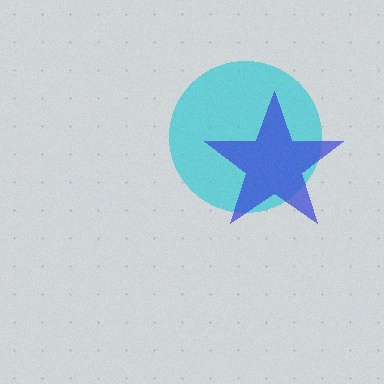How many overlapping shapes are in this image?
There are 2 overlapping shapes in the image.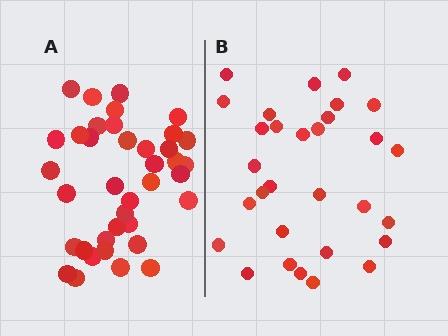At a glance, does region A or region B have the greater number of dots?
Region A (the left region) has more dots.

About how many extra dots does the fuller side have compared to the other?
Region A has roughly 8 or so more dots than region B.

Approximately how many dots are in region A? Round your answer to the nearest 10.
About 40 dots. (The exact count is 38, which rounds to 40.)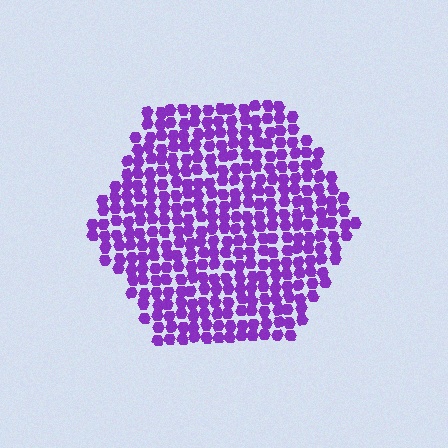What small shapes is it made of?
It is made of small hexagons.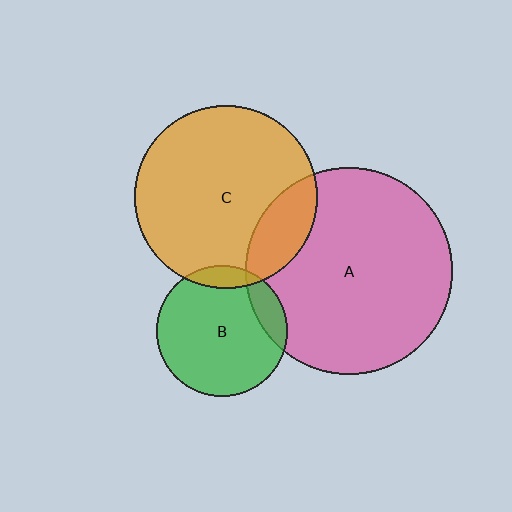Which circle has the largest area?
Circle A (pink).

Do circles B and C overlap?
Yes.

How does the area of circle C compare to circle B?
Approximately 2.0 times.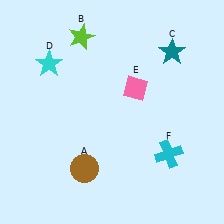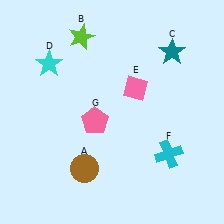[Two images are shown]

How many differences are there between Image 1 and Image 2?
There is 1 difference between the two images.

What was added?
A pink pentagon (G) was added in Image 2.